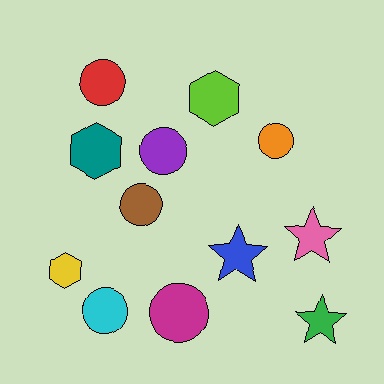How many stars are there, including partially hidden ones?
There are 3 stars.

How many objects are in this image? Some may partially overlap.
There are 12 objects.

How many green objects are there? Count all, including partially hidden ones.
There is 1 green object.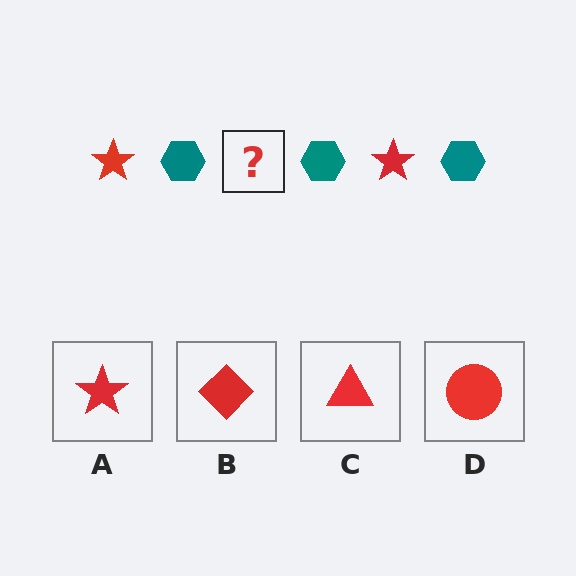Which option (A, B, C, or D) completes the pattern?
A.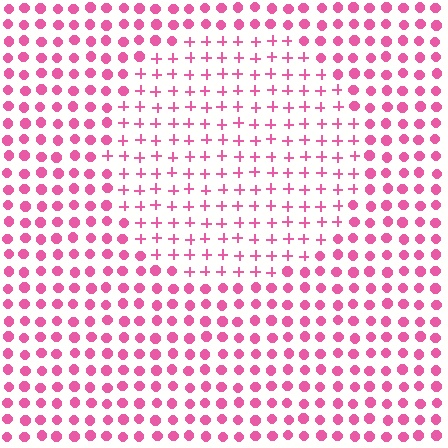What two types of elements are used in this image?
The image uses plus signs inside the circle region and circles outside it.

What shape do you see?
I see a circle.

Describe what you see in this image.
The image is filled with small pink elements arranged in a uniform grid. A circle-shaped region contains plus signs, while the surrounding area contains circles. The boundary is defined purely by the change in element shape.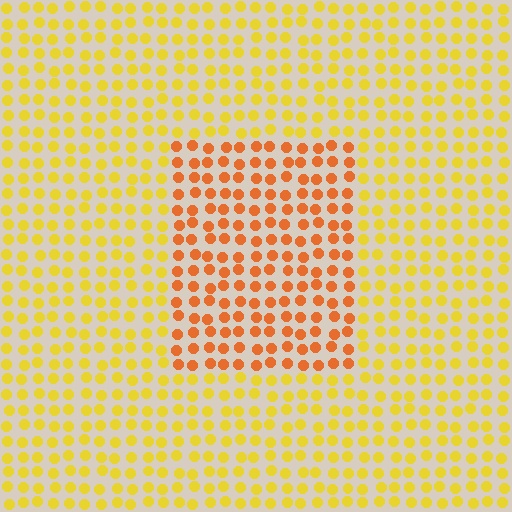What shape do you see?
I see a rectangle.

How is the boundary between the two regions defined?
The boundary is defined purely by a slight shift in hue (about 34 degrees). Spacing, size, and orientation are identical on both sides.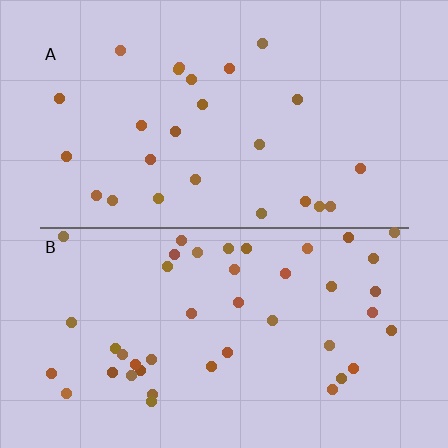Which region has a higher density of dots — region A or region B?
B (the bottom).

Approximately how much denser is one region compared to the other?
Approximately 1.7× — region B over region A.